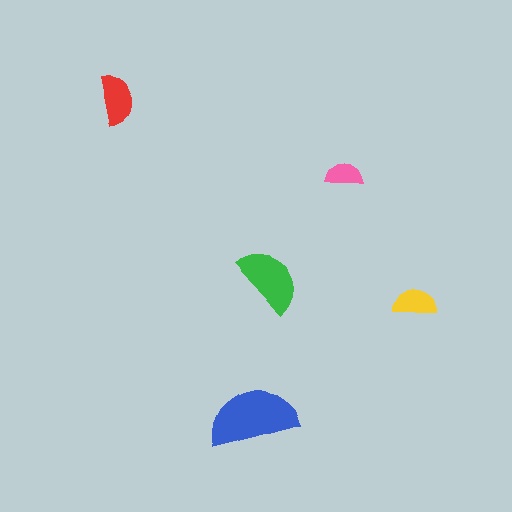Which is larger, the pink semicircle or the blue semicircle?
The blue one.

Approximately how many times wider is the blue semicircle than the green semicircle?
About 1.5 times wider.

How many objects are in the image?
There are 5 objects in the image.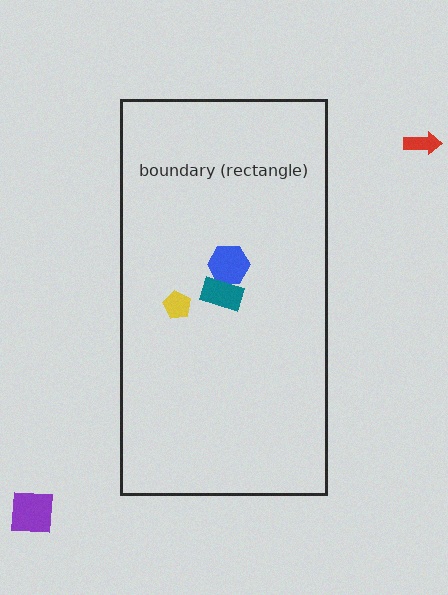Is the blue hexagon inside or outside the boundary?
Inside.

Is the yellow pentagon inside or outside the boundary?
Inside.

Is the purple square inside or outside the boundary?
Outside.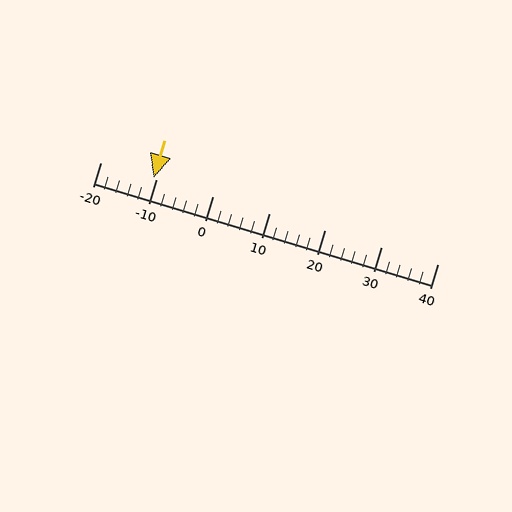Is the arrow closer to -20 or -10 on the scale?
The arrow is closer to -10.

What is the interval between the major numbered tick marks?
The major tick marks are spaced 10 units apart.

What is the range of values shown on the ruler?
The ruler shows values from -20 to 40.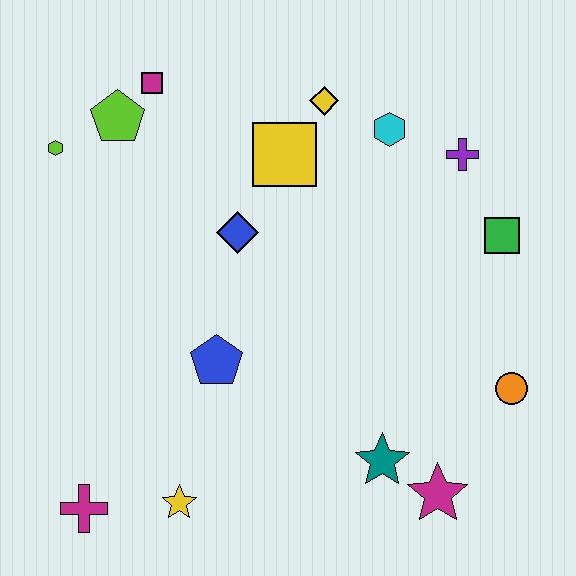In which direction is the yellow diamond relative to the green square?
The yellow diamond is to the left of the green square.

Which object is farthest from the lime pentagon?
The magenta star is farthest from the lime pentagon.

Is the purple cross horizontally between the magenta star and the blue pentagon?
No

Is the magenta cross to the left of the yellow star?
Yes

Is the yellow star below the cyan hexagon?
Yes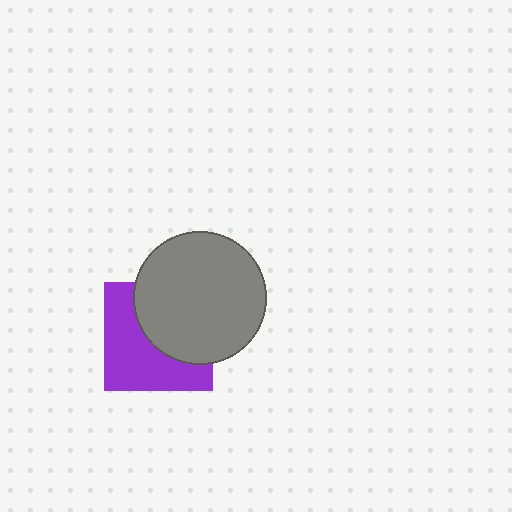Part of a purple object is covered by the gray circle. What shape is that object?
It is a square.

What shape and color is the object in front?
The object in front is a gray circle.